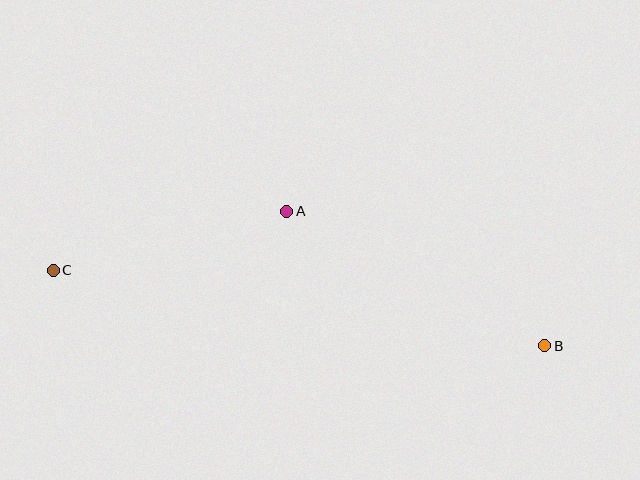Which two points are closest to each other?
Points A and C are closest to each other.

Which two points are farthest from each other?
Points B and C are farthest from each other.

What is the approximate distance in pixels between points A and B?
The distance between A and B is approximately 291 pixels.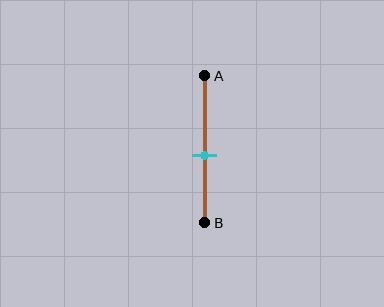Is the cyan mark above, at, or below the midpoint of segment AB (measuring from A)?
The cyan mark is below the midpoint of segment AB.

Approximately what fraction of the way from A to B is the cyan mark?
The cyan mark is approximately 55% of the way from A to B.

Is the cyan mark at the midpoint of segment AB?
No, the mark is at about 55% from A, not at the 50% midpoint.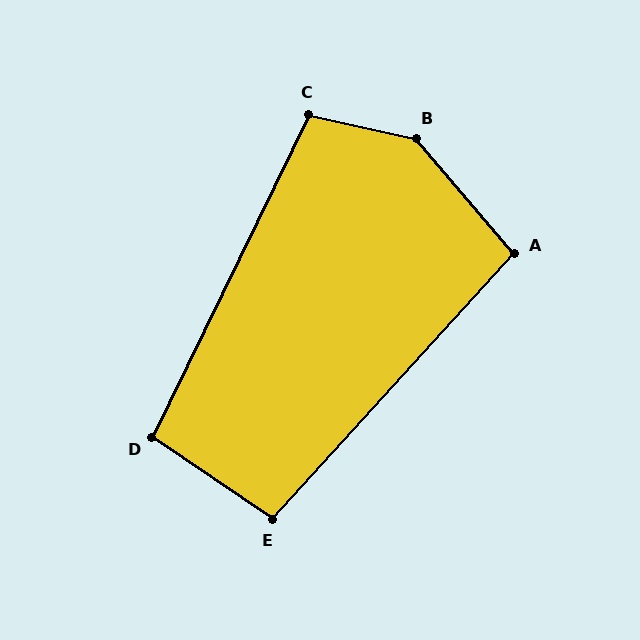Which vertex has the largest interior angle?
B, at approximately 143 degrees.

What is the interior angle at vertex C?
Approximately 103 degrees (obtuse).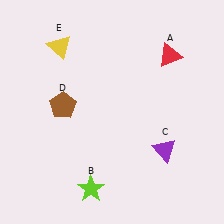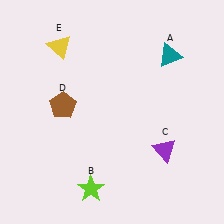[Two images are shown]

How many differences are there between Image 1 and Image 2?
There is 1 difference between the two images.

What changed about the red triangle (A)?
In Image 1, A is red. In Image 2, it changed to teal.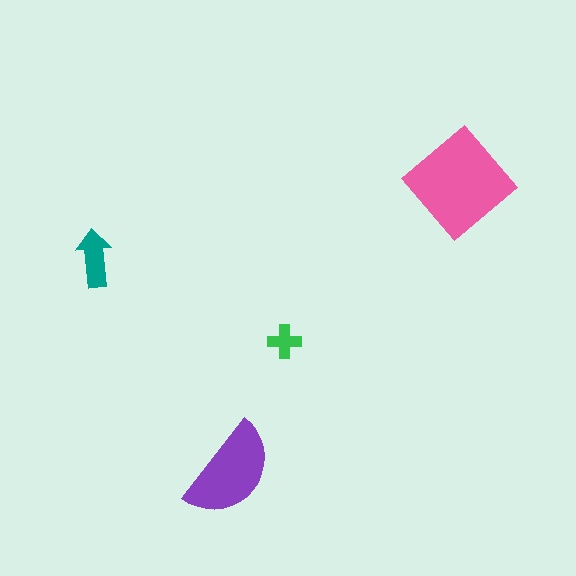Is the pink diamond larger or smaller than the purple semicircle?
Larger.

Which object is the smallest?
The green cross.